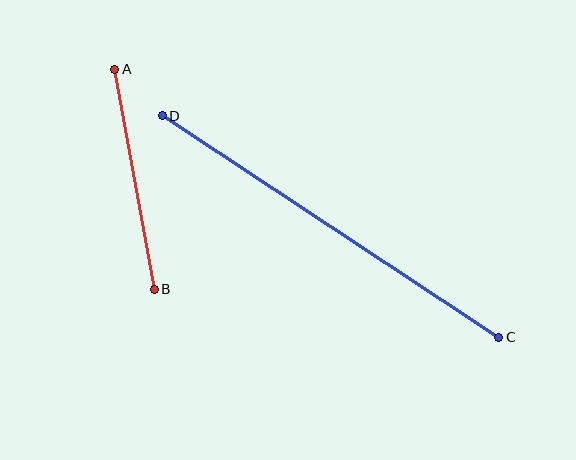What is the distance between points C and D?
The distance is approximately 403 pixels.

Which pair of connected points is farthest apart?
Points C and D are farthest apart.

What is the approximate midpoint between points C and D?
The midpoint is at approximately (331, 227) pixels.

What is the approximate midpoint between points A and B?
The midpoint is at approximately (134, 179) pixels.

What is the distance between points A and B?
The distance is approximately 223 pixels.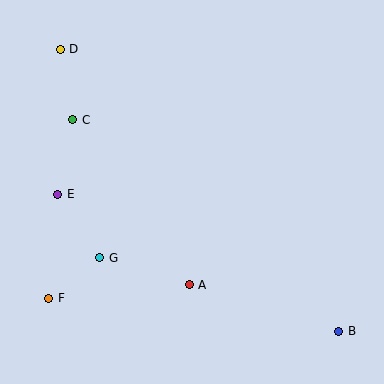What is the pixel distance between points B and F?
The distance between B and F is 292 pixels.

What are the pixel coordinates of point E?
Point E is at (58, 194).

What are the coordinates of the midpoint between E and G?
The midpoint between E and G is at (79, 226).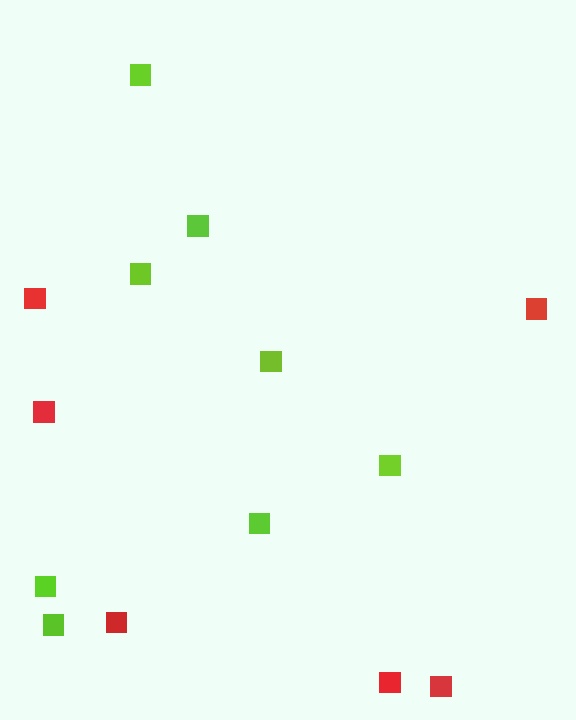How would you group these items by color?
There are 2 groups: one group of red squares (6) and one group of lime squares (8).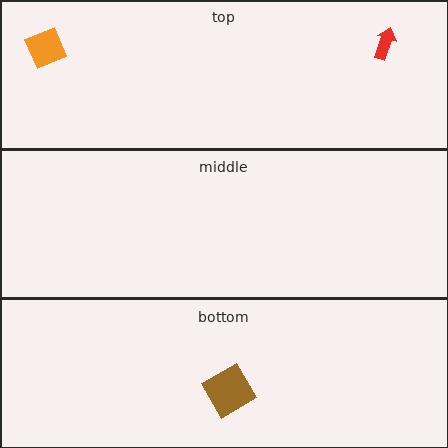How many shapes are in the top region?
2.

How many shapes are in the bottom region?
1.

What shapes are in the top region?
The orange diamond, the red arrow.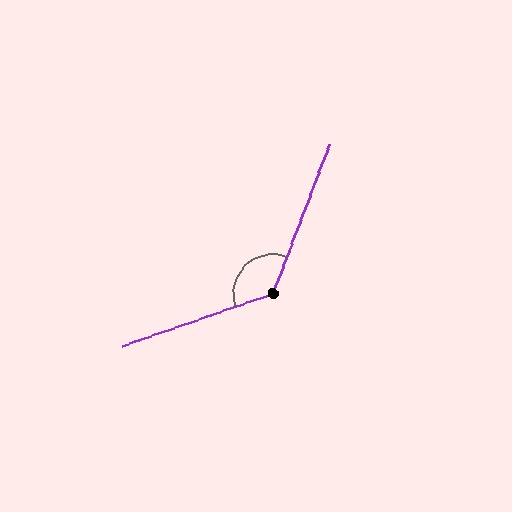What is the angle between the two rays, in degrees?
Approximately 130 degrees.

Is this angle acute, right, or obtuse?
It is obtuse.